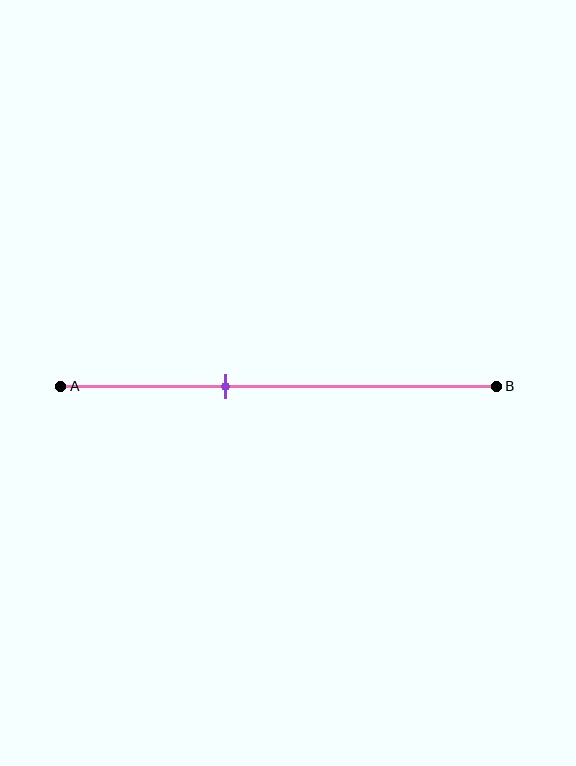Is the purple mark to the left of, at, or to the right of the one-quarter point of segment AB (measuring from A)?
The purple mark is to the right of the one-quarter point of segment AB.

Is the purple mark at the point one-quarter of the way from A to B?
No, the mark is at about 40% from A, not at the 25% one-quarter point.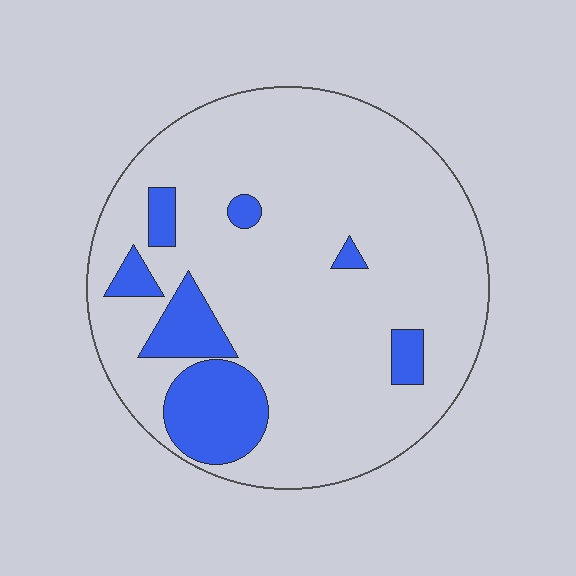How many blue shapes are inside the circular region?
7.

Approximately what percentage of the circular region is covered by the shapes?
Approximately 15%.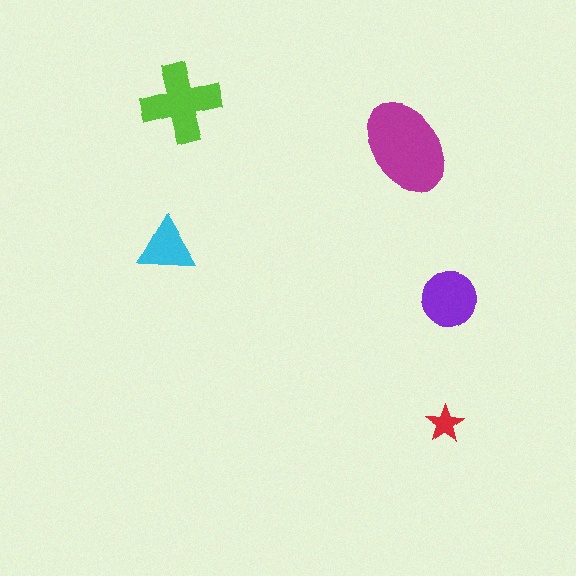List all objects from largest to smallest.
The magenta ellipse, the lime cross, the purple circle, the cyan triangle, the red star.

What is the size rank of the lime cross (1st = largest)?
2nd.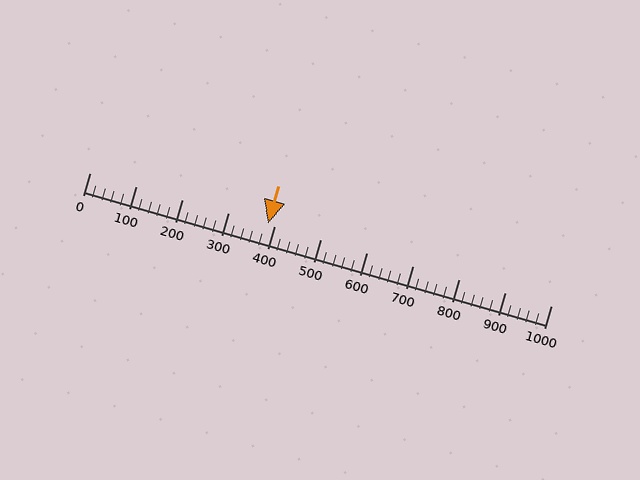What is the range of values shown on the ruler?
The ruler shows values from 0 to 1000.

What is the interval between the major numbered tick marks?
The major tick marks are spaced 100 units apart.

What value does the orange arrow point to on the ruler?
The orange arrow points to approximately 387.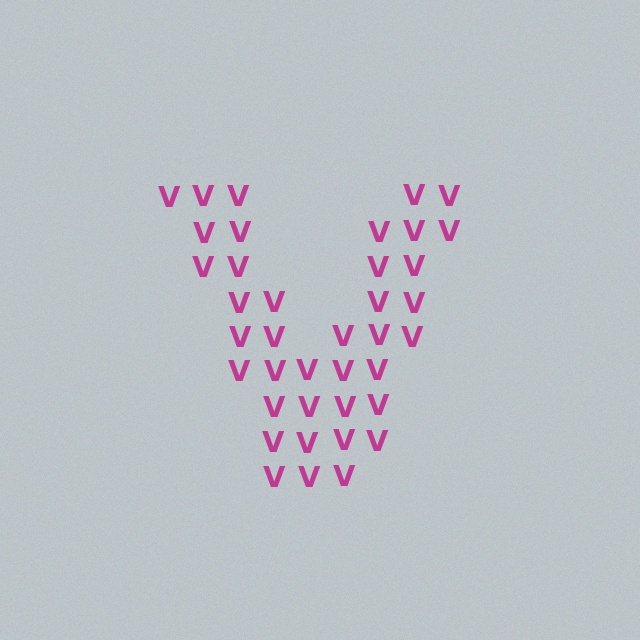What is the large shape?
The large shape is the letter V.